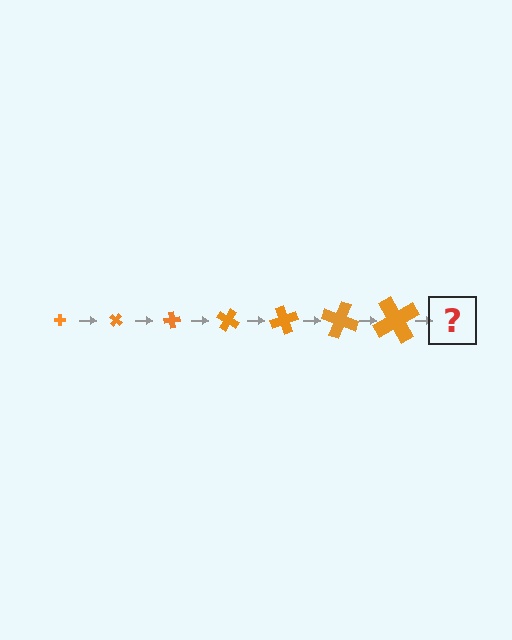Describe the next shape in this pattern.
It should be a cross, larger than the previous one and rotated 280 degrees from the start.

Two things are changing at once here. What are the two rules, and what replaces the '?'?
The two rules are that the cross grows larger each step and it rotates 40 degrees each step. The '?' should be a cross, larger than the previous one and rotated 280 degrees from the start.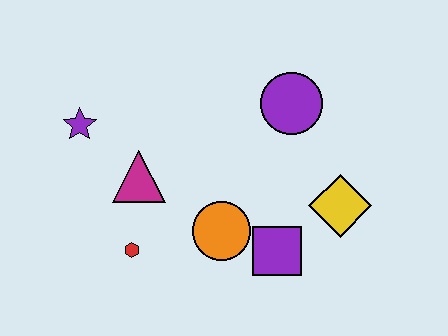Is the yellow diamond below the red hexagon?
No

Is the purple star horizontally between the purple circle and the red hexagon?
No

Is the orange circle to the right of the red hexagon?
Yes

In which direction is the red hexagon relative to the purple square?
The red hexagon is to the left of the purple square.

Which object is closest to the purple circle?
The yellow diamond is closest to the purple circle.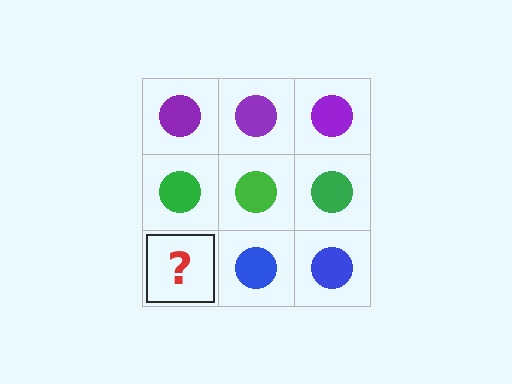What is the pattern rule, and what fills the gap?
The rule is that each row has a consistent color. The gap should be filled with a blue circle.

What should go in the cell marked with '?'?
The missing cell should contain a blue circle.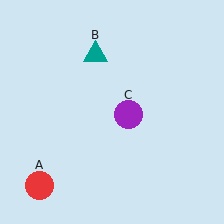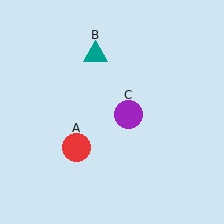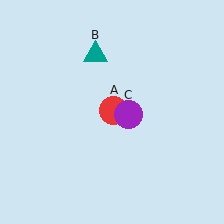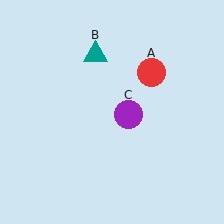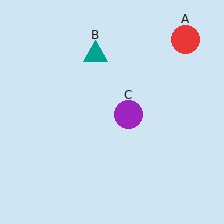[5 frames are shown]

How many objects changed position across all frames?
1 object changed position: red circle (object A).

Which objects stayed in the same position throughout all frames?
Teal triangle (object B) and purple circle (object C) remained stationary.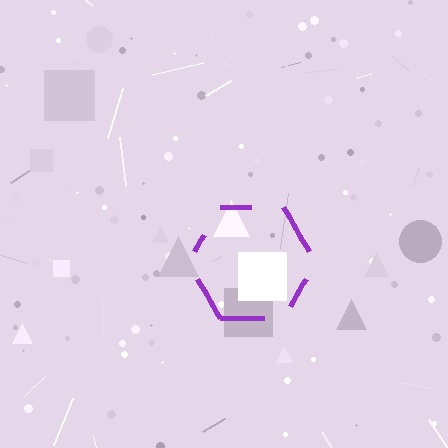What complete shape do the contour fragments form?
The contour fragments form a hexagon.